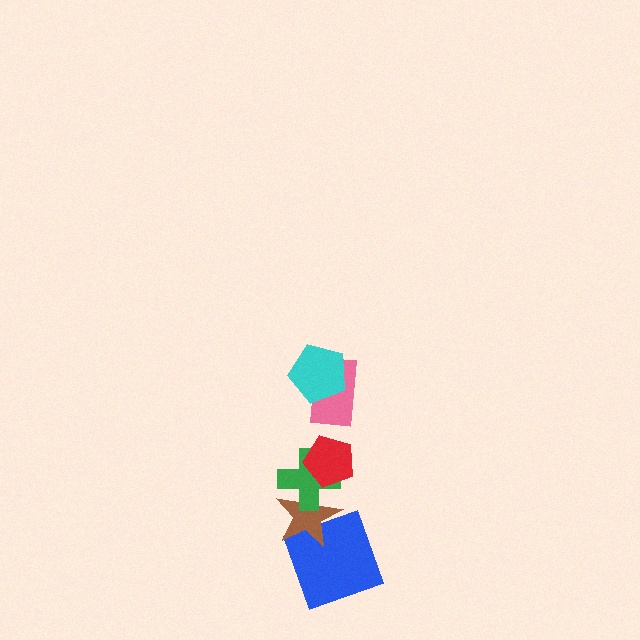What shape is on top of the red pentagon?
The pink rectangle is on top of the red pentagon.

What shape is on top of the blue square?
The brown star is on top of the blue square.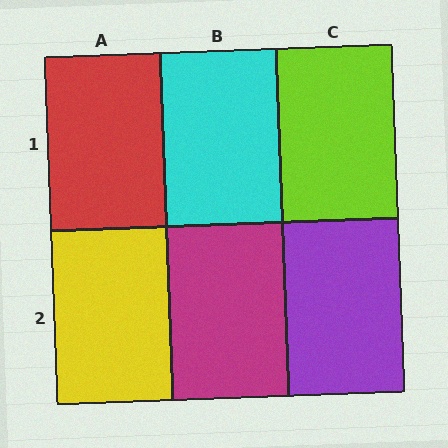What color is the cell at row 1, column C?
Lime.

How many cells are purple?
1 cell is purple.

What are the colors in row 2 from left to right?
Yellow, magenta, purple.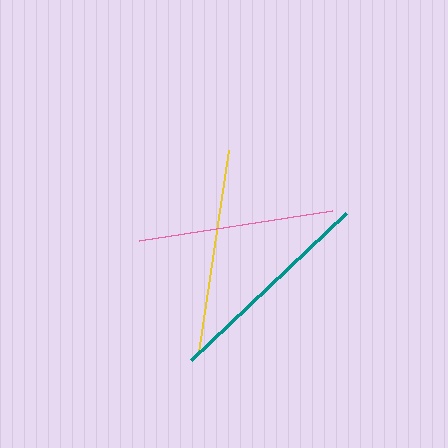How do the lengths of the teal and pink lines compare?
The teal and pink lines are approximately the same length.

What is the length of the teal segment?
The teal segment is approximately 213 pixels long.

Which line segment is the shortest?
The pink line is the shortest at approximately 196 pixels.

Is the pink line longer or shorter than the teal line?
The teal line is longer than the pink line.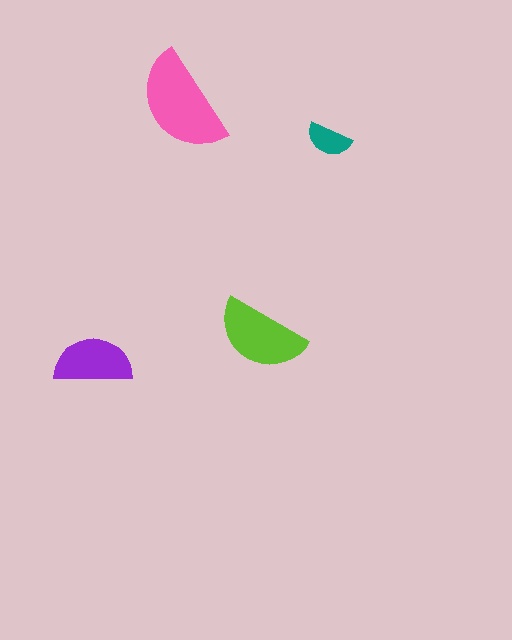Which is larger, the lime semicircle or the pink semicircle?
The pink one.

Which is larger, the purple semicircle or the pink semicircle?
The pink one.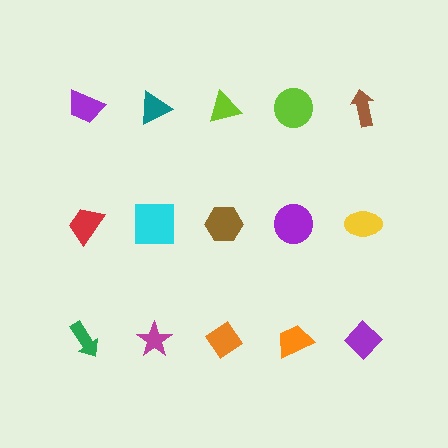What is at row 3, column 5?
A purple diamond.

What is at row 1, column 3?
A lime triangle.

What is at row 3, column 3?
An orange diamond.